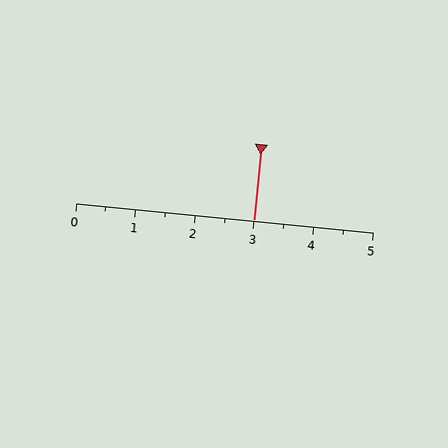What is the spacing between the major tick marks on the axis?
The major ticks are spaced 1 apart.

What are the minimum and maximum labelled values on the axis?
The axis runs from 0 to 5.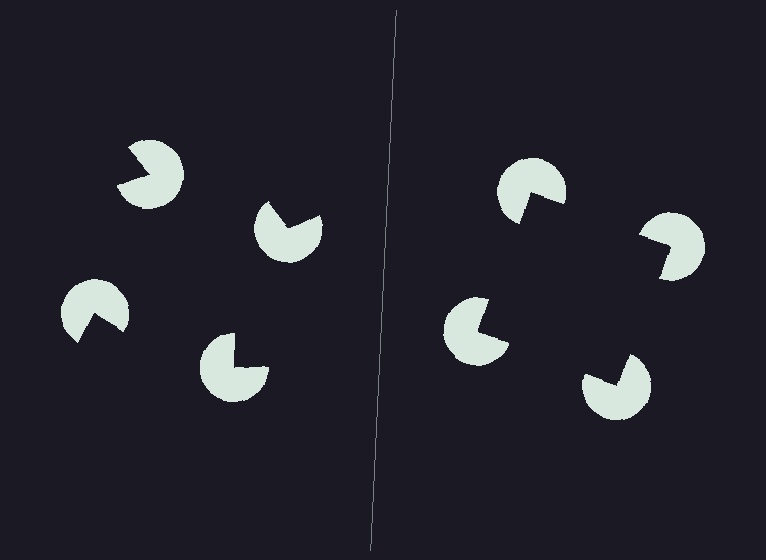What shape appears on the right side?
An illusory square.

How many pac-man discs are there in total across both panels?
8 — 4 on each side.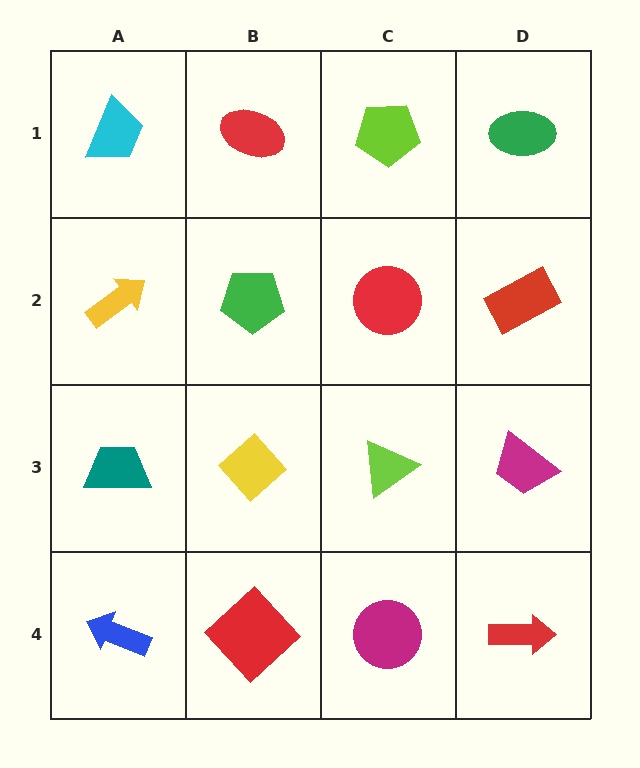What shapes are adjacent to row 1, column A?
A yellow arrow (row 2, column A), a red ellipse (row 1, column B).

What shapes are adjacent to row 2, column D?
A green ellipse (row 1, column D), a magenta trapezoid (row 3, column D), a red circle (row 2, column C).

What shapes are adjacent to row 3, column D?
A red rectangle (row 2, column D), a red arrow (row 4, column D), a lime triangle (row 3, column C).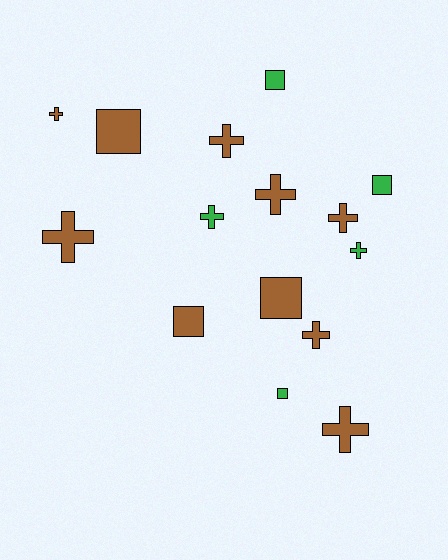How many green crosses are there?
There are 2 green crosses.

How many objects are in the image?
There are 15 objects.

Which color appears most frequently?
Brown, with 10 objects.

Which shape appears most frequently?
Cross, with 9 objects.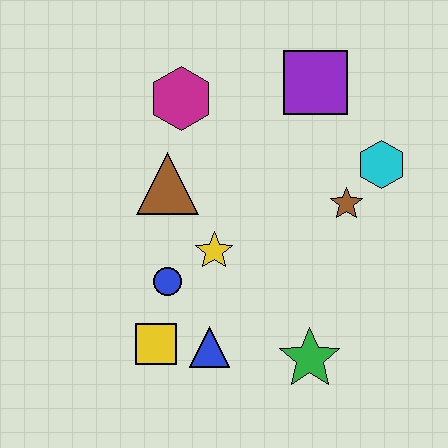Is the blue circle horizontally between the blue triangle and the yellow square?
Yes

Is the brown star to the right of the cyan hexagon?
No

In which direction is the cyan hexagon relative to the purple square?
The cyan hexagon is below the purple square.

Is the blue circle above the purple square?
No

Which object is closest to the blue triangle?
The yellow square is closest to the blue triangle.